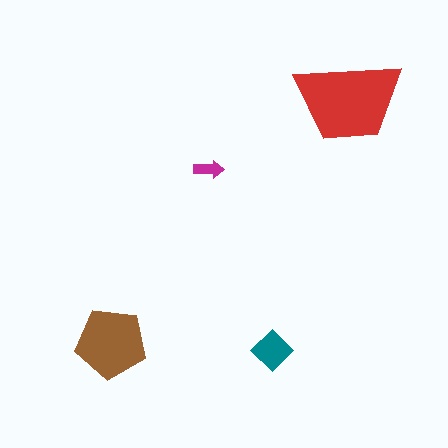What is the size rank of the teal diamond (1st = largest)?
3rd.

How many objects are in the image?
There are 4 objects in the image.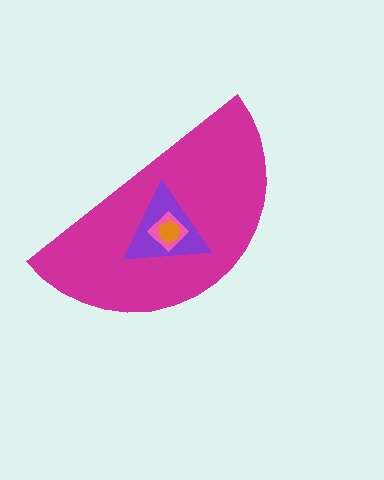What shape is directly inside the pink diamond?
The orange hexagon.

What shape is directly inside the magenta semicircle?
The purple triangle.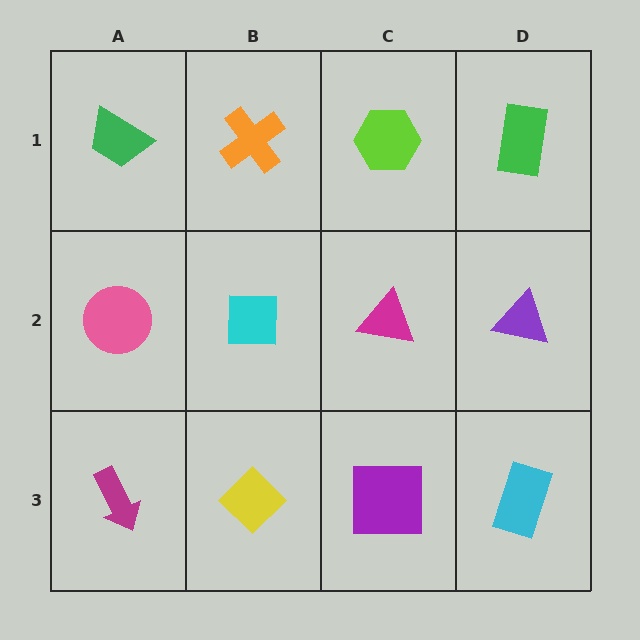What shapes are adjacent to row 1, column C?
A magenta triangle (row 2, column C), an orange cross (row 1, column B), a green rectangle (row 1, column D).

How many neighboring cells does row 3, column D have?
2.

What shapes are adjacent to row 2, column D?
A green rectangle (row 1, column D), a cyan rectangle (row 3, column D), a magenta triangle (row 2, column C).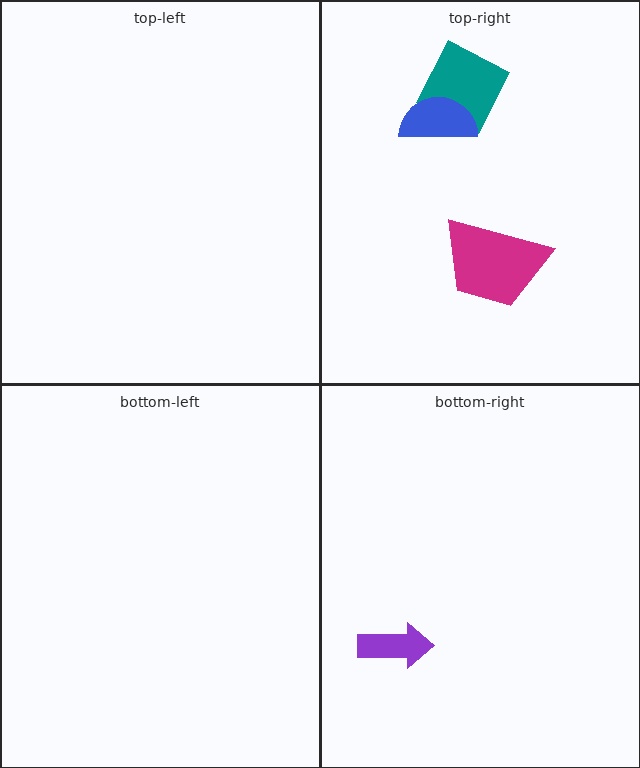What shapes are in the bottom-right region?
The purple arrow.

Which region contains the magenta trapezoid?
The top-right region.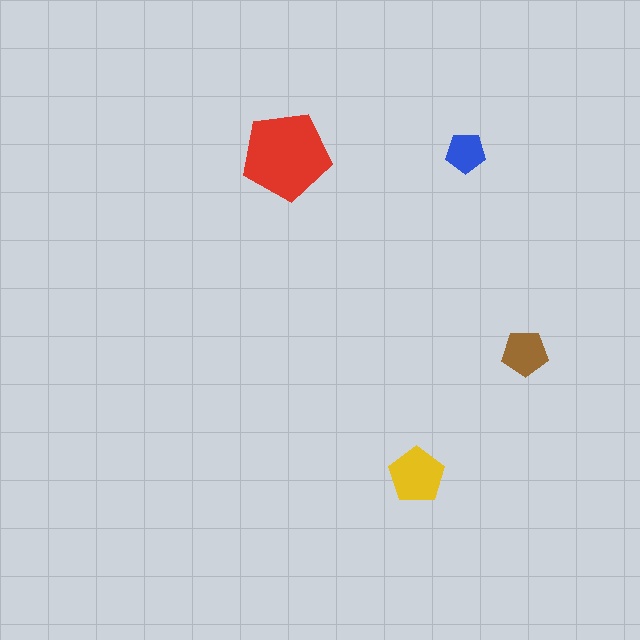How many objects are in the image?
There are 4 objects in the image.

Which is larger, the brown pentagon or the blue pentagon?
The brown one.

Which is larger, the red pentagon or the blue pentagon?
The red one.